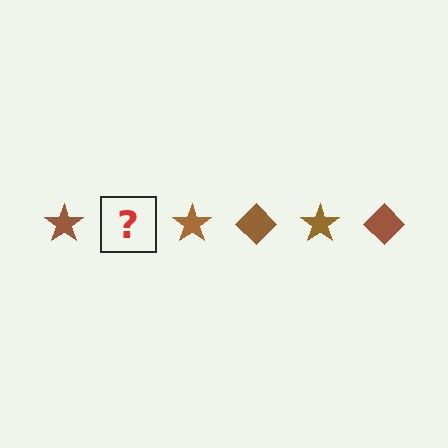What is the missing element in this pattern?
The missing element is a brown diamond.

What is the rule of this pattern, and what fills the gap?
The rule is that the pattern cycles through star, diamond shapes in brown. The gap should be filled with a brown diamond.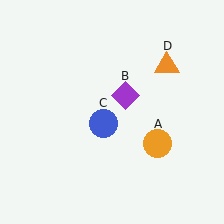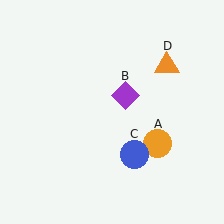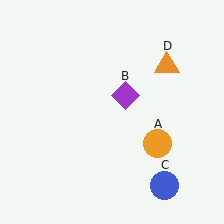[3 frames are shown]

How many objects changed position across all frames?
1 object changed position: blue circle (object C).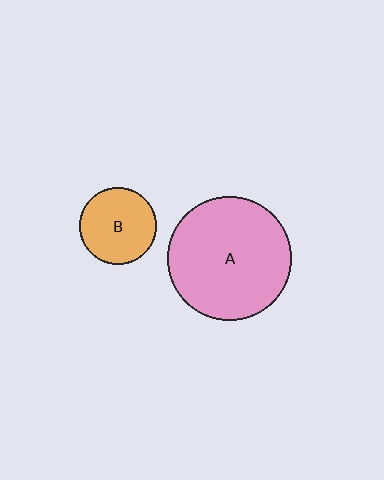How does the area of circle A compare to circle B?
Approximately 2.6 times.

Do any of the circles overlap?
No, none of the circles overlap.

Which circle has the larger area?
Circle A (pink).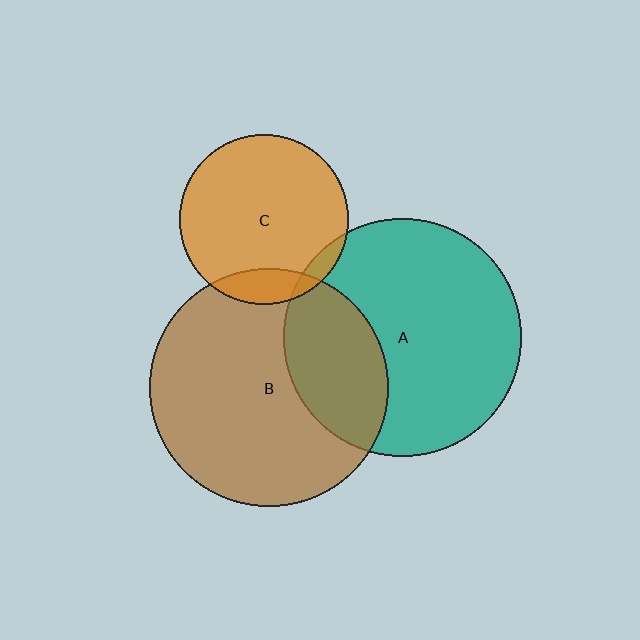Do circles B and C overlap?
Yes.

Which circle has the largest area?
Circle B (brown).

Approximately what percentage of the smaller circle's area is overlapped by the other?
Approximately 10%.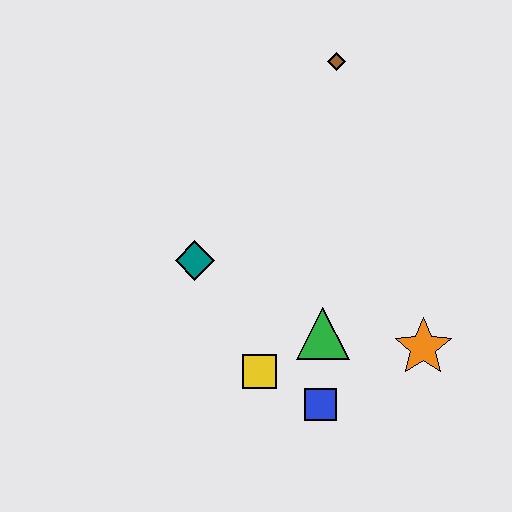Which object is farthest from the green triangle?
The brown diamond is farthest from the green triangle.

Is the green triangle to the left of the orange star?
Yes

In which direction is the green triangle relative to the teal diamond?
The green triangle is to the right of the teal diamond.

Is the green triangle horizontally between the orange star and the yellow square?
Yes